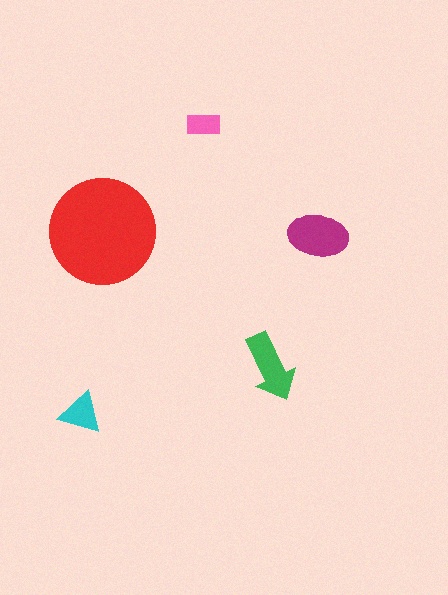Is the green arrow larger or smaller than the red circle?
Smaller.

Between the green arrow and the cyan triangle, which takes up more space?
The green arrow.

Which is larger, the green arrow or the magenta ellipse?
The magenta ellipse.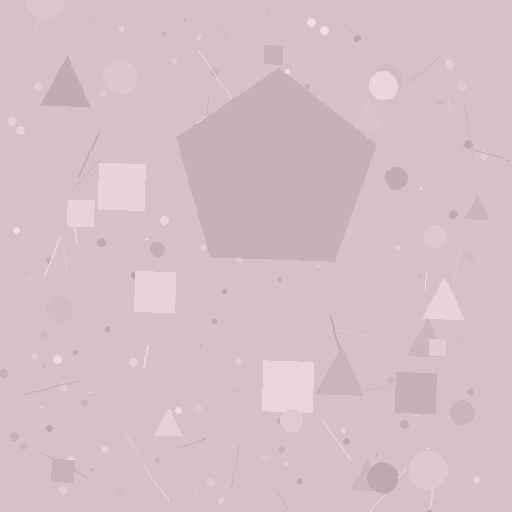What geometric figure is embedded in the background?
A pentagon is embedded in the background.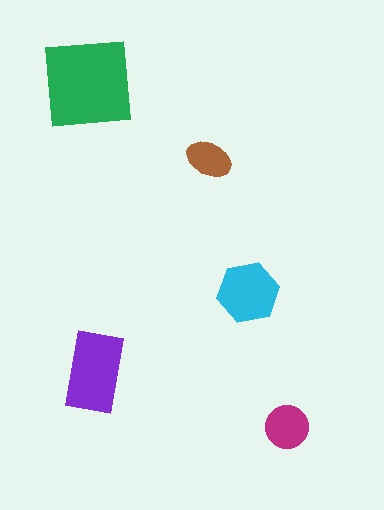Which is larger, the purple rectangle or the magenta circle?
The purple rectangle.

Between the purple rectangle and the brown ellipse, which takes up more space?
The purple rectangle.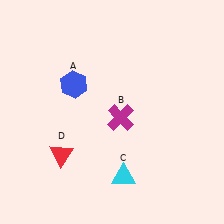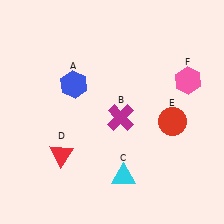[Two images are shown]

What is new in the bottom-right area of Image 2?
A red circle (E) was added in the bottom-right area of Image 2.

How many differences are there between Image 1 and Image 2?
There are 2 differences between the two images.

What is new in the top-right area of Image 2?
A pink hexagon (F) was added in the top-right area of Image 2.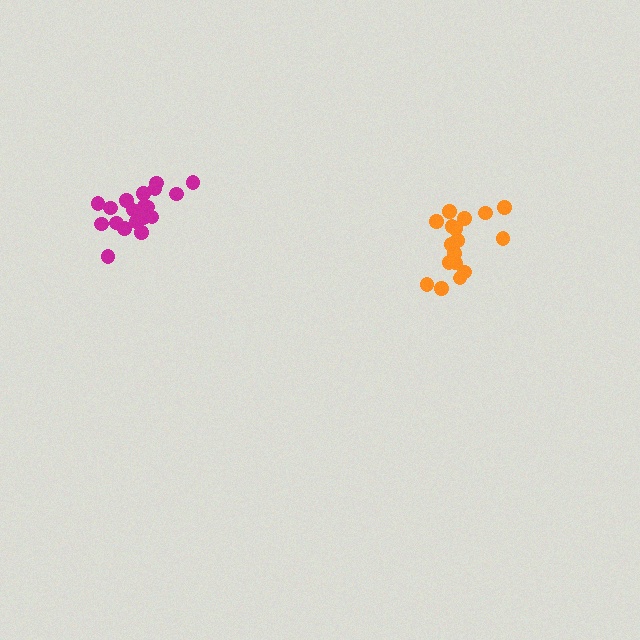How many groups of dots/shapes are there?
There are 2 groups.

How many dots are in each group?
Group 1: 19 dots, Group 2: 17 dots (36 total).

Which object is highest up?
The magenta cluster is topmost.